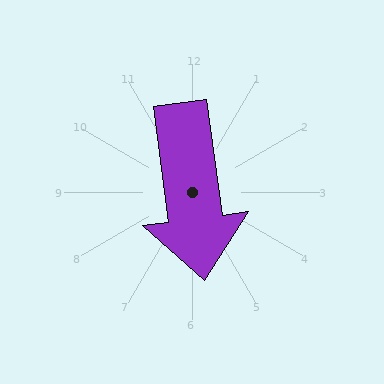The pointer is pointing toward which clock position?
Roughly 6 o'clock.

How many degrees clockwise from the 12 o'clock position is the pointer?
Approximately 172 degrees.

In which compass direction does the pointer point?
South.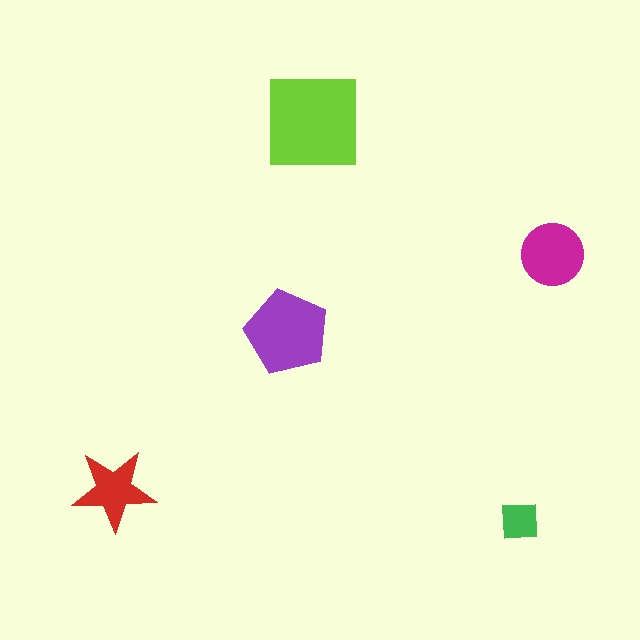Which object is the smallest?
The green square.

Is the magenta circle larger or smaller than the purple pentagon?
Smaller.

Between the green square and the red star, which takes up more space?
The red star.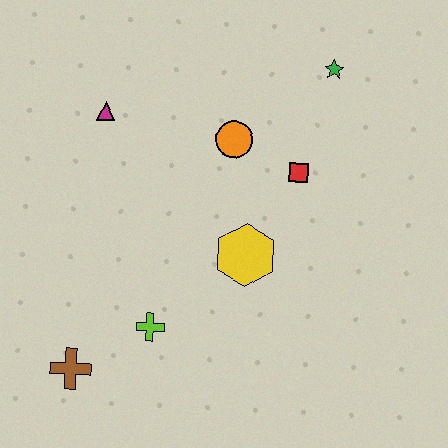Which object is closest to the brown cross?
The lime cross is closest to the brown cross.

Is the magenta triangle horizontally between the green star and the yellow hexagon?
No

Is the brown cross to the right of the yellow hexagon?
No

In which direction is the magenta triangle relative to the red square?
The magenta triangle is to the left of the red square.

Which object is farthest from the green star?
The brown cross is farthest from the green star.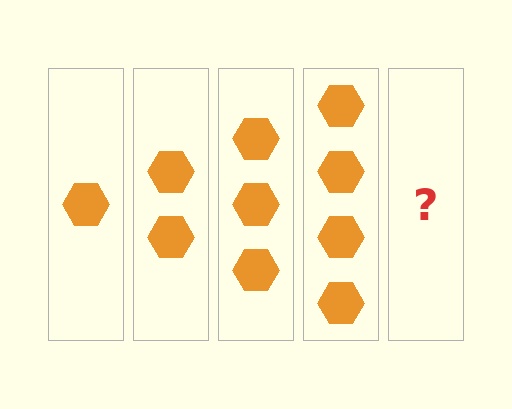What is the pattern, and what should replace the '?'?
The pattern is that each step adds one more hexagon. The '?' should be 5 hexagons.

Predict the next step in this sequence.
The next step is 5 hexagons.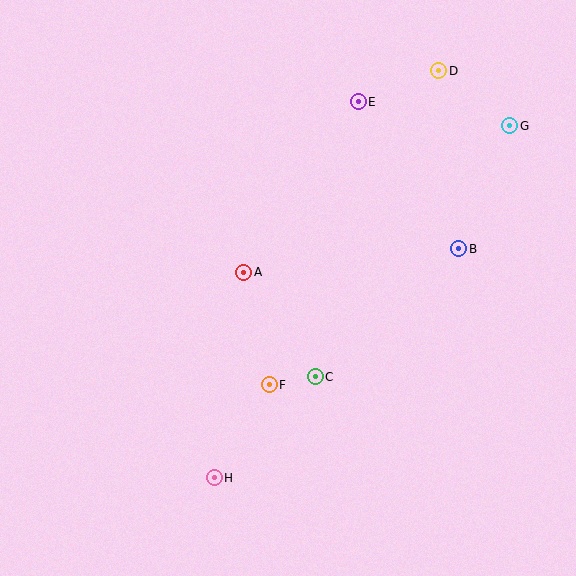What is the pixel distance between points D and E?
The distance between D and E is 86 pixels.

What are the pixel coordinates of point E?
Point E is at (358, 102).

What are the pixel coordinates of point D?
Point D is at (439, 71).